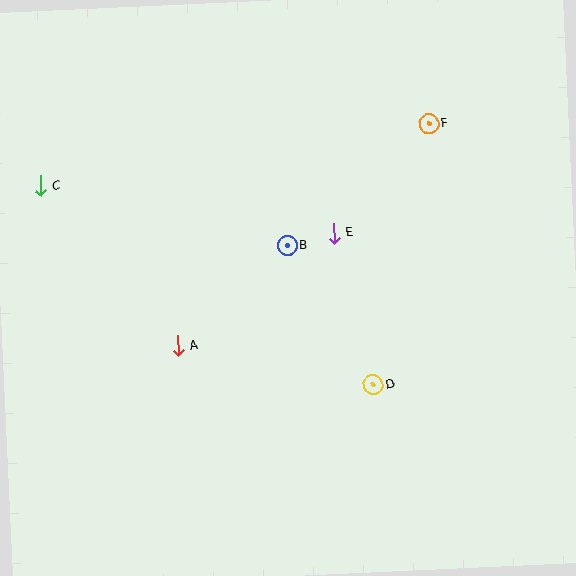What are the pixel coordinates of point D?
Point D is at (373, 385).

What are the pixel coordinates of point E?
Point E is at (334, 233).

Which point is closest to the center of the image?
Point B at (287, 246) is closest to the center.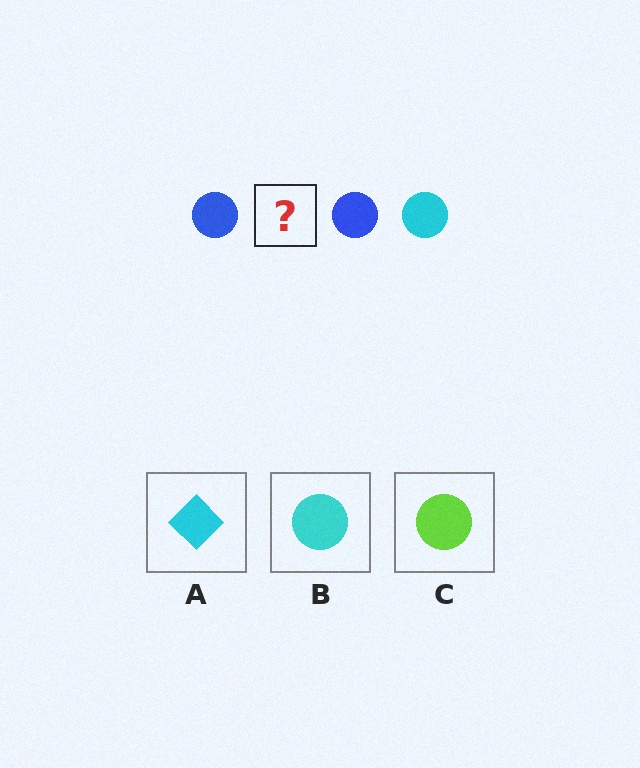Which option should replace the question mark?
Option B.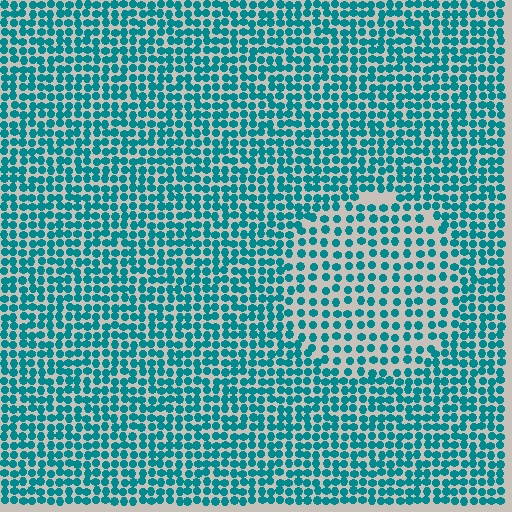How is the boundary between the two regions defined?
The boundary is defined by a change in element density (approximately 1.7x ratio). All elements are the same color, size, and shape.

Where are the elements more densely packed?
The elements are more densely packed outside the circle boundary.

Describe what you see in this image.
The image contains small teal elements arranged at two different densities. A circle-shaped region is visible where the elements are less densely packed than the surrounding area.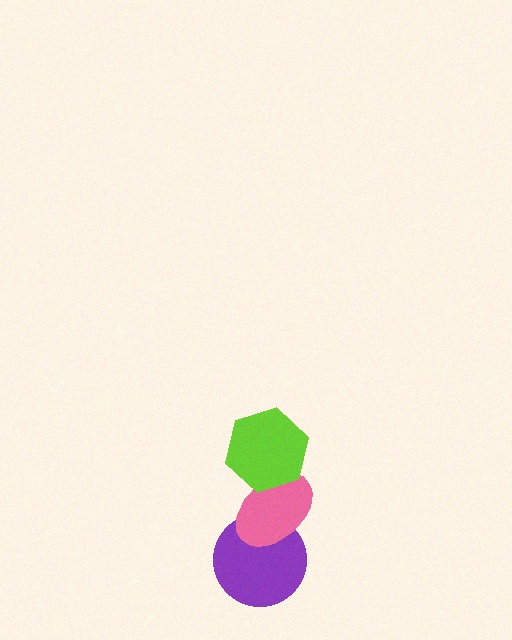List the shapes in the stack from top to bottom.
From top to bottom: the lime hexagon, the pink ellipse, the purple circle.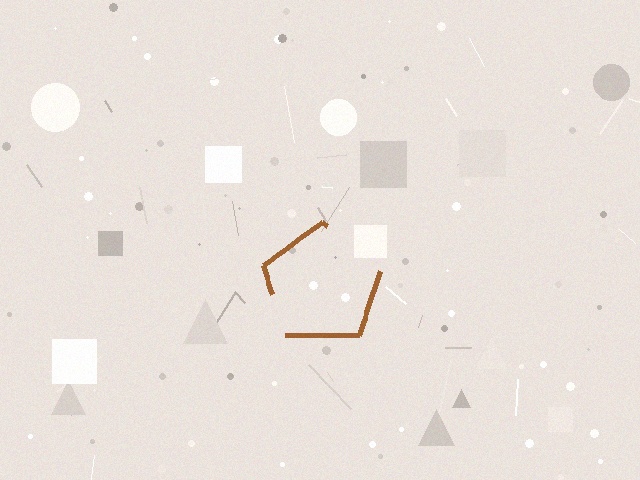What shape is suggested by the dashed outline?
The dashed outline suggests a pentagon.